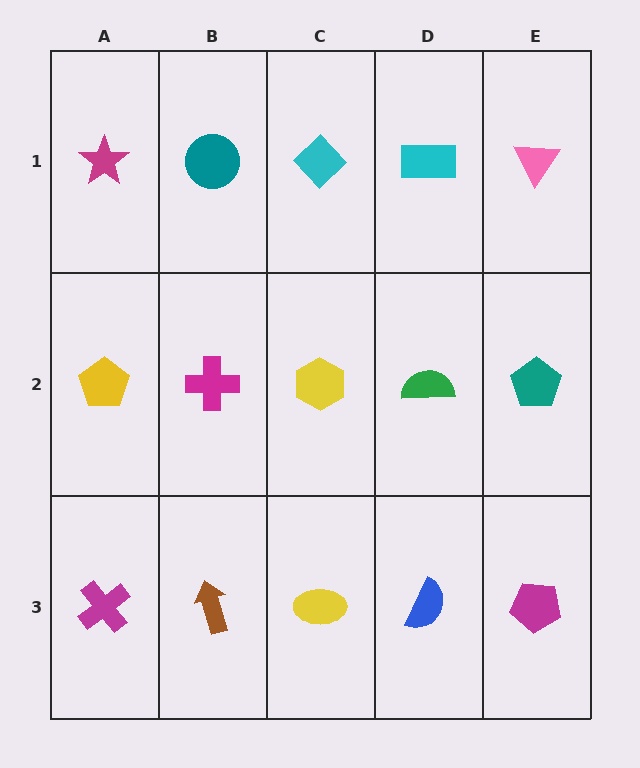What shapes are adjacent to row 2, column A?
A magenta star (row 1, column A), a magenta cross (row 3, column A), a magenta cross (row 2, column B).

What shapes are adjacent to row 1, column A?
A yellow pentagon (row 2, column A), a teal circle (row 1, column B).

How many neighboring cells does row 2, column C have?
4.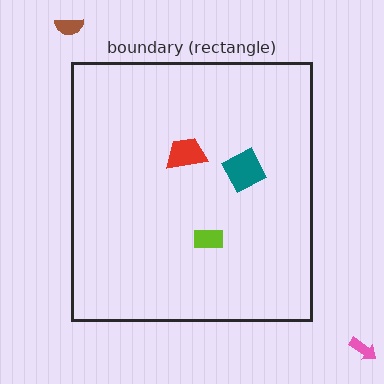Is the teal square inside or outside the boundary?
Inside.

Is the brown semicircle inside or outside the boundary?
Outside.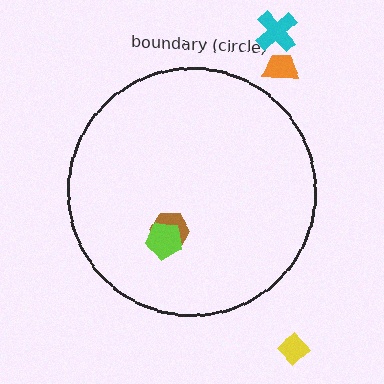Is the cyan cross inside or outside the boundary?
Outside.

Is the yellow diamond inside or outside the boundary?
Outside.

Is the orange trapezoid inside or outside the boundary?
Outside.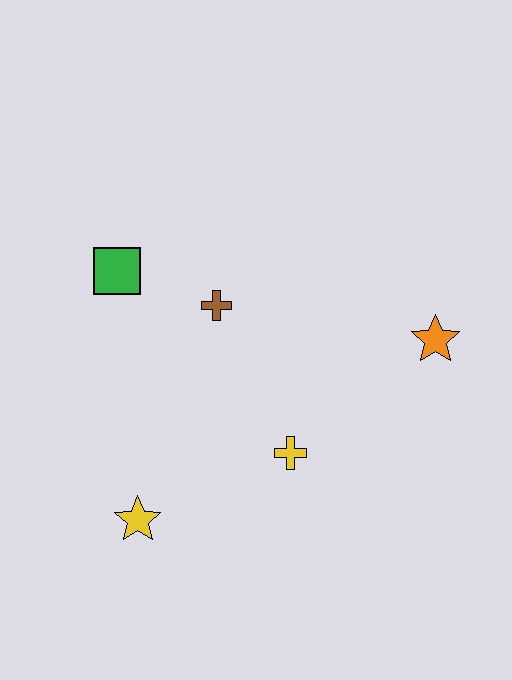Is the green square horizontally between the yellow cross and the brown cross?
No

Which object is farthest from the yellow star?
The orange star is farthest from the yellow star.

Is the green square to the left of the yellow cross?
Yes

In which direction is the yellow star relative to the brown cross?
The yellow star is below the brown cross.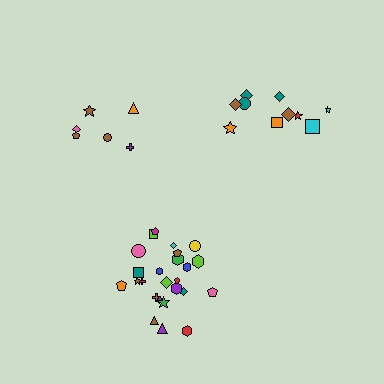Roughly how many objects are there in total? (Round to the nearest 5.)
Roughly 40 objects in total.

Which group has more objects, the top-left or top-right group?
The top-right group.